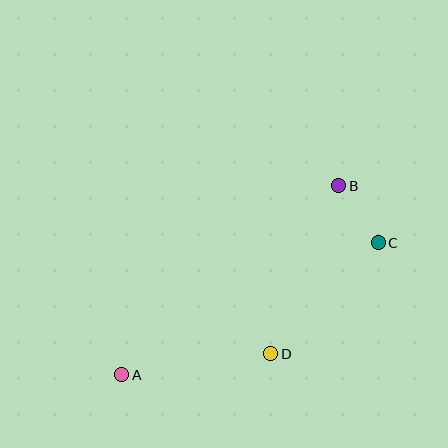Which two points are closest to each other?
Points B and C are closest to each other.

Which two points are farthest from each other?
Points A and C are farthest from each other.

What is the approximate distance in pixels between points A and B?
The distance between A and B is approximately 288 pixels.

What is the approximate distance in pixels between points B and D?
The distance between B and D is approximately 181 pixels.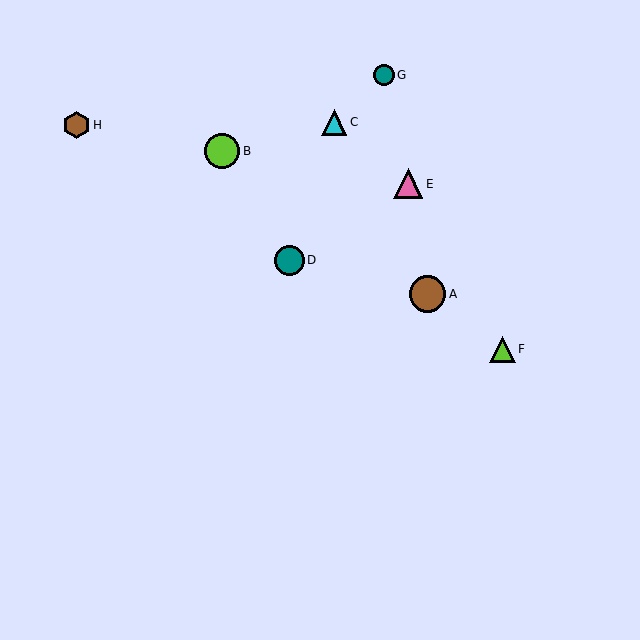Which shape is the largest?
The brown circle (labeled A) is the largest.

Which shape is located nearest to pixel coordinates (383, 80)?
The teal circle (labeled G) at (384, 75) is nearest to that location.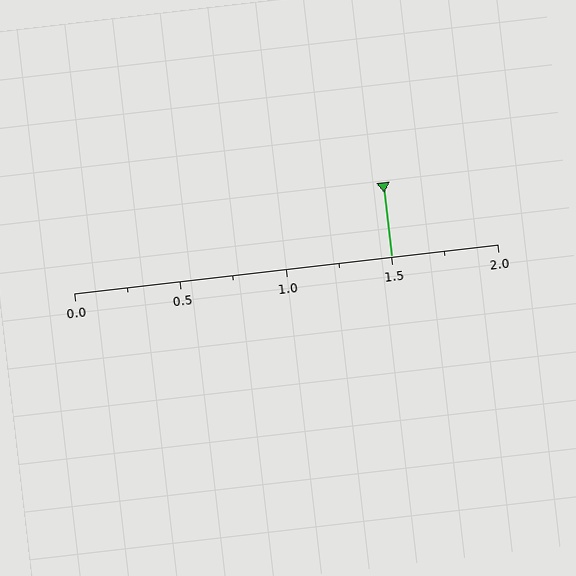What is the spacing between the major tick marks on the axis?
The major ticks are spaced 0.5 apart.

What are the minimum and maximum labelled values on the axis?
The axis runs from 0.0 to 2.0.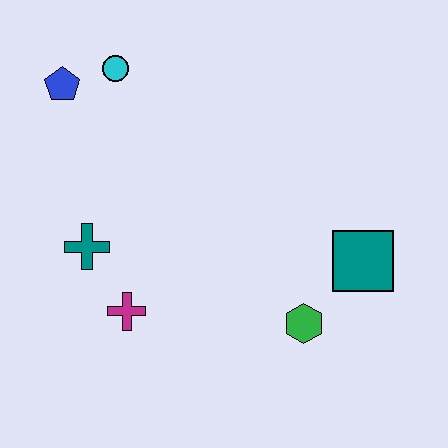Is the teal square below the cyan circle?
Yes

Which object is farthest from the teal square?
The blue pentagon is farthest from the teal square.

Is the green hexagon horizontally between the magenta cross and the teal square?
Yes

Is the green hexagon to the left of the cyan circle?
No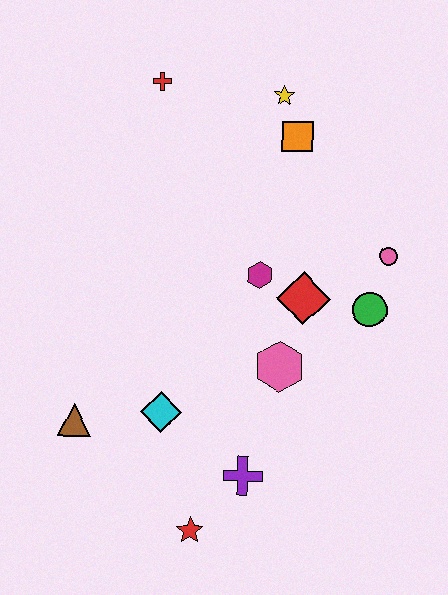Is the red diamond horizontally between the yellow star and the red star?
No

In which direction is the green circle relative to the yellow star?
The green circle is below the yellow star.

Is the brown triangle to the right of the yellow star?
No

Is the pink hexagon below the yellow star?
Yes